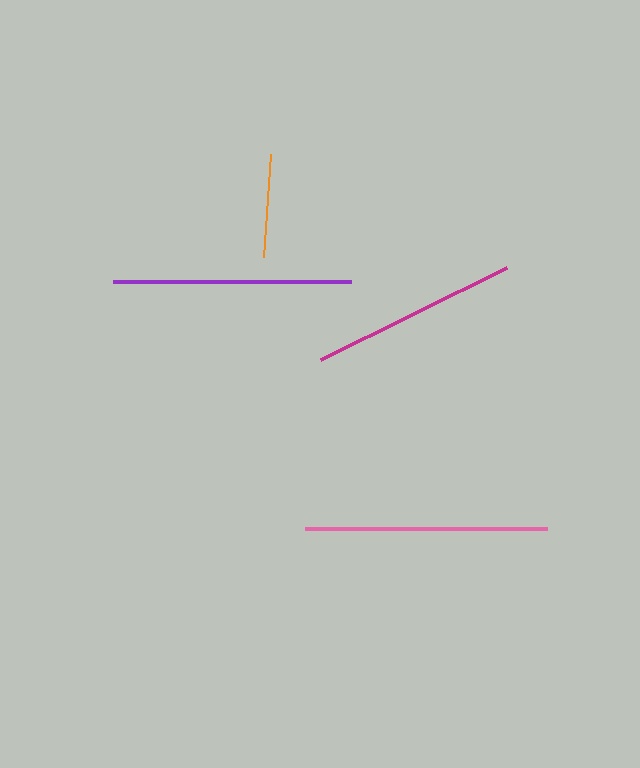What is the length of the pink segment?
The pink segment is approximately 242 pixels long.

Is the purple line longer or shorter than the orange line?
The purple line is longer than the orange line.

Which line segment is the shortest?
The orange line is the shortest at approximately 104 pixels.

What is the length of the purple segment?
The purple segment is approximately 238 pixels long.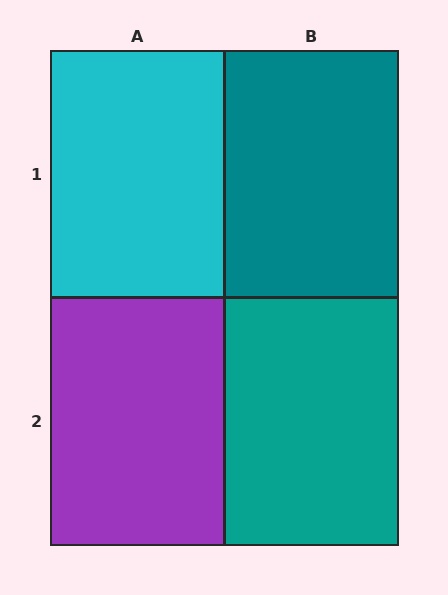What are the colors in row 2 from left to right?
Purple, teal.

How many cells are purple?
1 cell is purple.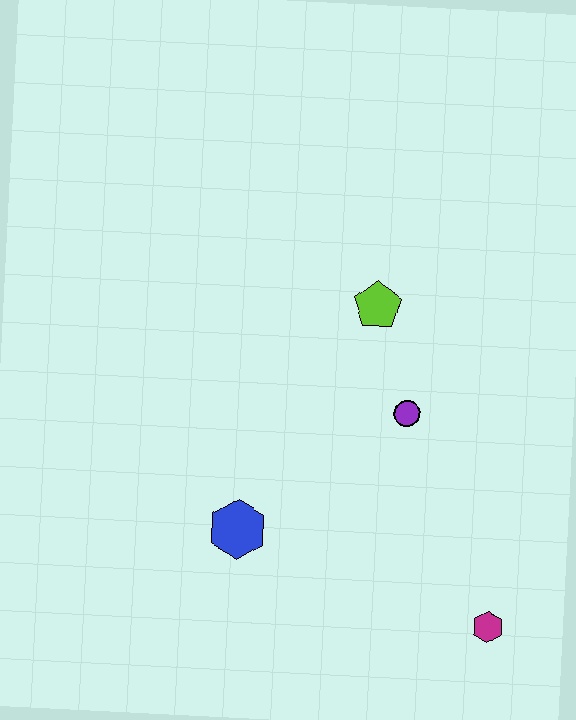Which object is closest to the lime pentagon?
The purple circle is closest to the lime pentagon.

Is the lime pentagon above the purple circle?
Yes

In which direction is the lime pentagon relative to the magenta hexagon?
The lime pentagon is above the magenta hexagon.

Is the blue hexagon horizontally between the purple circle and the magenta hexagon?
No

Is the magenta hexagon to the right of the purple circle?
Yes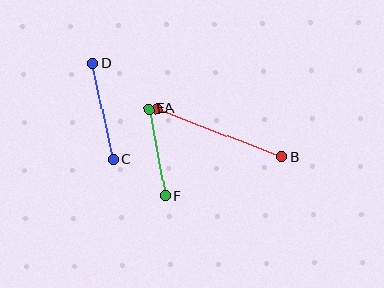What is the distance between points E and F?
The distance is approximately 89 pixels.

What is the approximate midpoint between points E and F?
The midpoint is at approximately (157, 152) pixels.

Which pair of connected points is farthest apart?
Points A and B are farthest apart.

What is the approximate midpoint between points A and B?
The midpoint is at approximately (219, 133) pixels.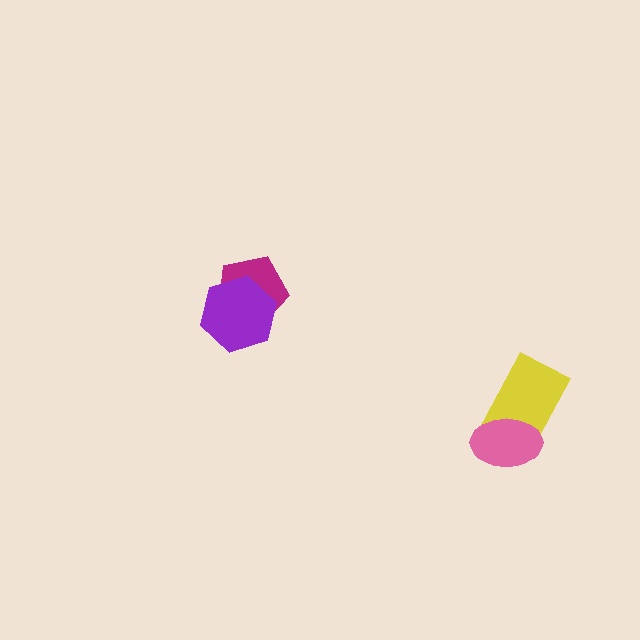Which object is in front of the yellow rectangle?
The pink ellipse is in front of the yellow rectangle.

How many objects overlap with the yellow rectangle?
1 object overlaps with the yellow rectangle.